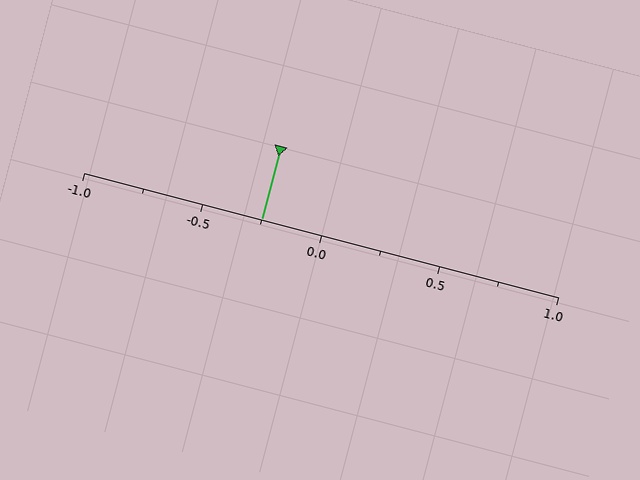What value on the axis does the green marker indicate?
The marker indicates approximately -0.25.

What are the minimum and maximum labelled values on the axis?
The axis runs from -1.0 to 1.0.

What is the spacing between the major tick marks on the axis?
The major ticks are spaced 0.5 apart.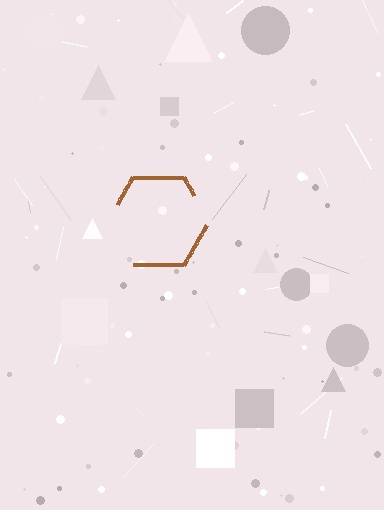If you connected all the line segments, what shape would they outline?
They would outline a hexagon.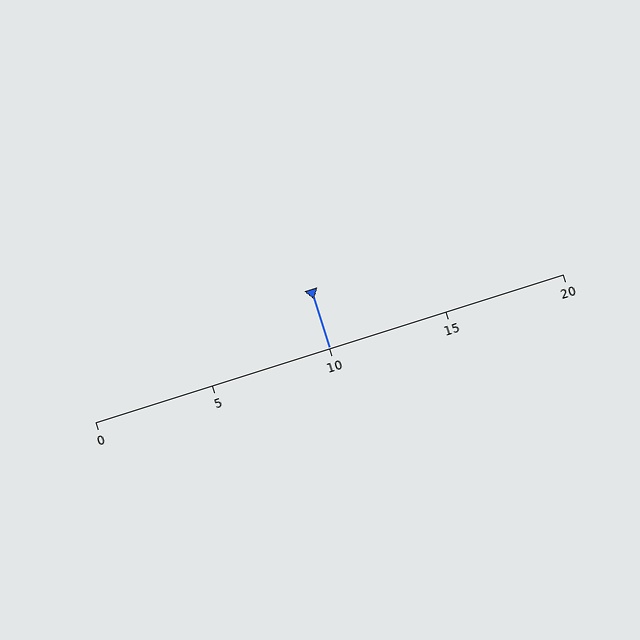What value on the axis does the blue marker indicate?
The marker indicates approximately 10.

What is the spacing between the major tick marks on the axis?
The major ticks are spaced 5 apart.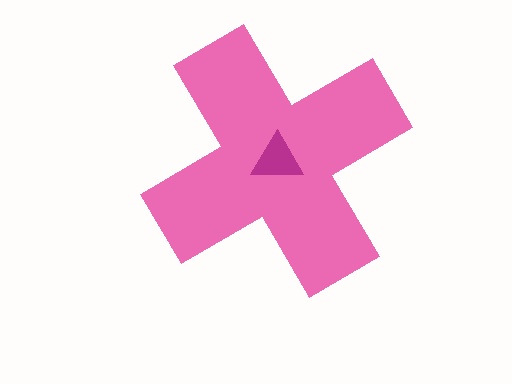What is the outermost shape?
The pink cross.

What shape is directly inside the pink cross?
The magenta triangle.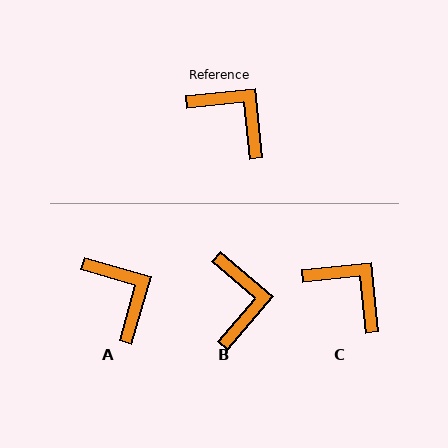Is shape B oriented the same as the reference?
No, it is off by about 47 degrees.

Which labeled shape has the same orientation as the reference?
C.